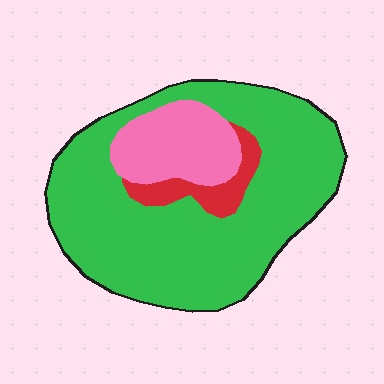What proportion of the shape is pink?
Pink takes up about one sixth (1/6) of the shape.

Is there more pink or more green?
Green.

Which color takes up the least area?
Red, at roughly 10%.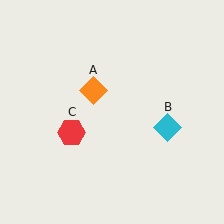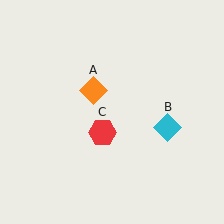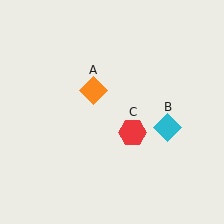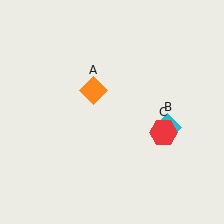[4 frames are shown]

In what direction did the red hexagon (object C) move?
The red hexagon (object C) moved right.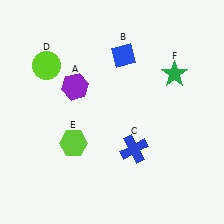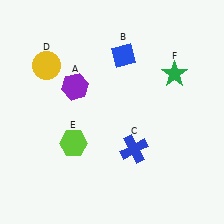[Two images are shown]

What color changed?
The circle (D) changed from lime in Image 1 to yellow in Image 2.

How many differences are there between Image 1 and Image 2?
There is 1 difference between the two images.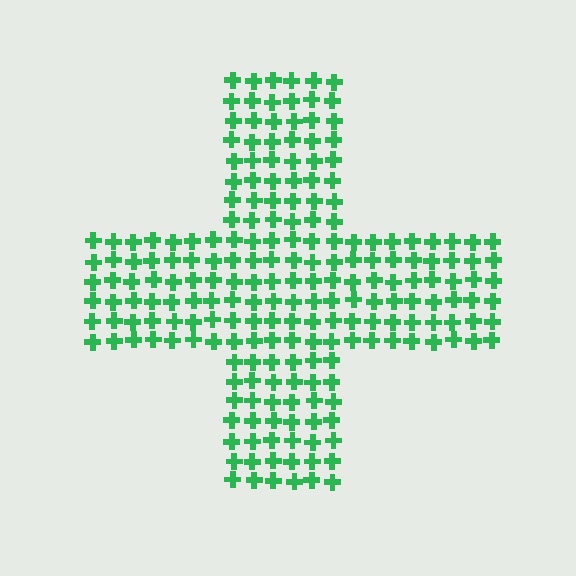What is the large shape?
The large shape is a cross.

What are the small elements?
The small elements are crosses.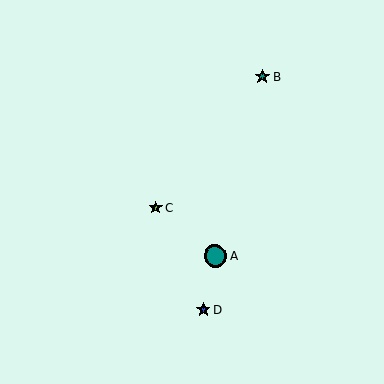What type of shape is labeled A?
Shape A is a teal circle.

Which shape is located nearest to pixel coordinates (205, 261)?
The teal circle (labeled A) at (215, 256) is nearest to that location.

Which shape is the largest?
The teal circle (labeled A) is the largest.